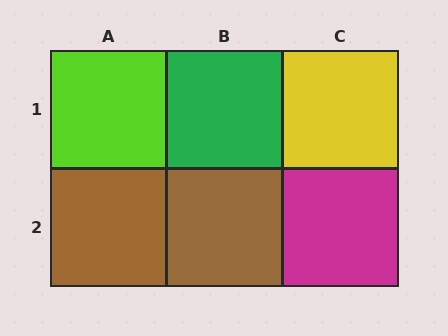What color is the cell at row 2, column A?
Brown.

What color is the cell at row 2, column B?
Brown.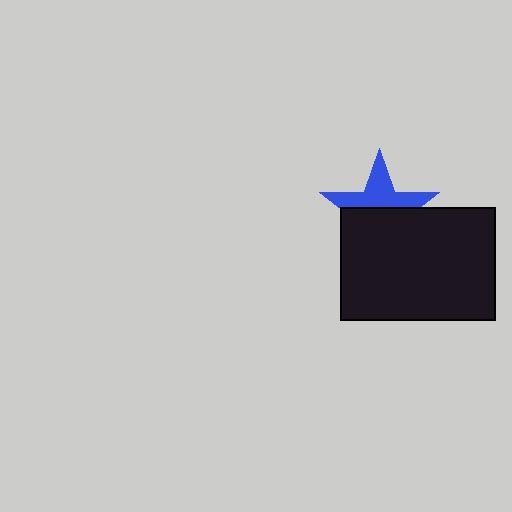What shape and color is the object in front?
The object in front is a black rectangle.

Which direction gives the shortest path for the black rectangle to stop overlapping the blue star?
Moving down gives the shortest separation.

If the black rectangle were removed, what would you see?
You would see the complete blue star.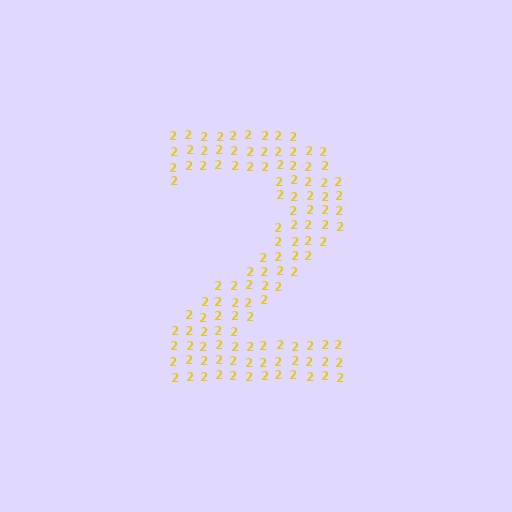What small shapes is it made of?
It is made of small digit 2's.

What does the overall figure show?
The overall figure shows the digit 2.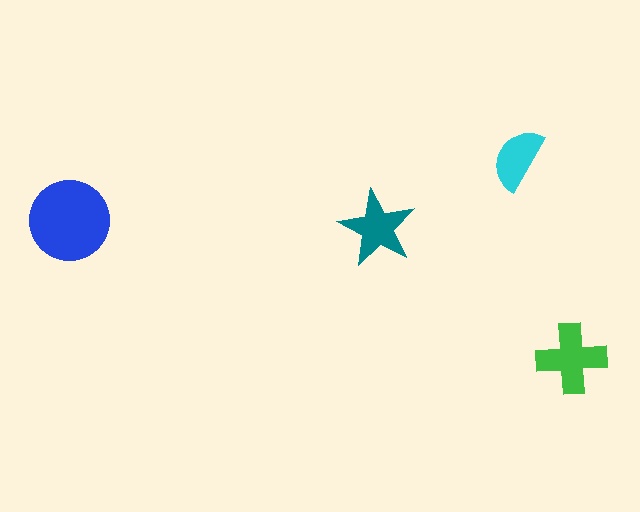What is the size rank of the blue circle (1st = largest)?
1st.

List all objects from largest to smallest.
The blue circle, the green cross, the teal star, the cyan semicircle.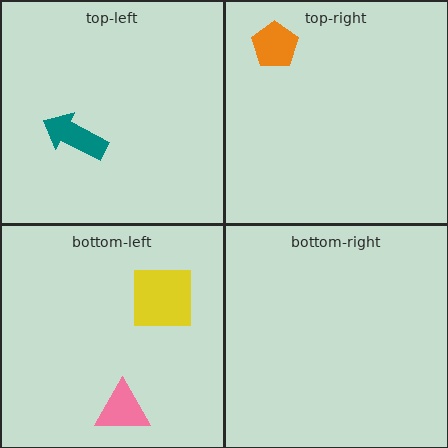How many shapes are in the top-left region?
1.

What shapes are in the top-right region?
The orange pentagon.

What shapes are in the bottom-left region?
The yellow square, the pink triangle.